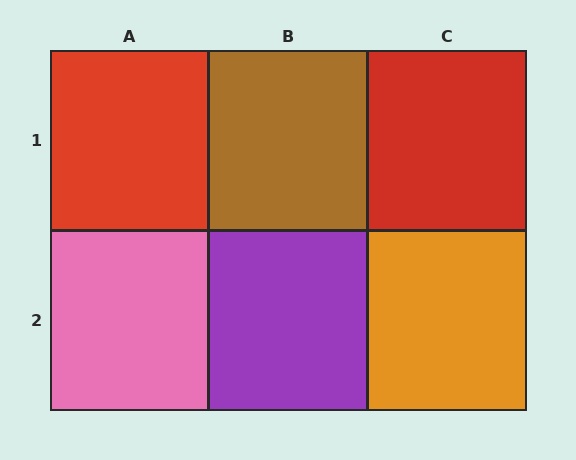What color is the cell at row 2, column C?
Orange.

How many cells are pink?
1 cell is pink.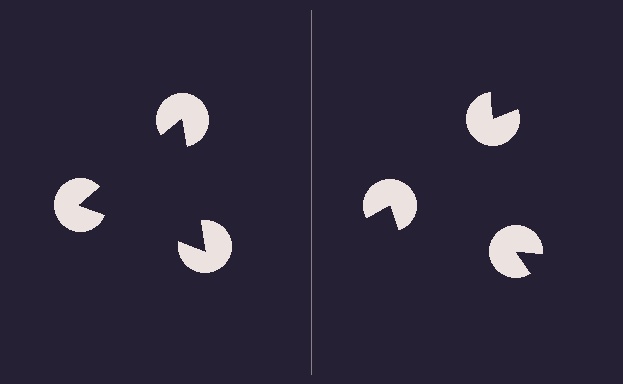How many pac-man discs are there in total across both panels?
6 — 3 on each side.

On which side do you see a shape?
An illusory triangle appears on the left side. On the right side the wedge cuts are rotated, so no coherent shape forms.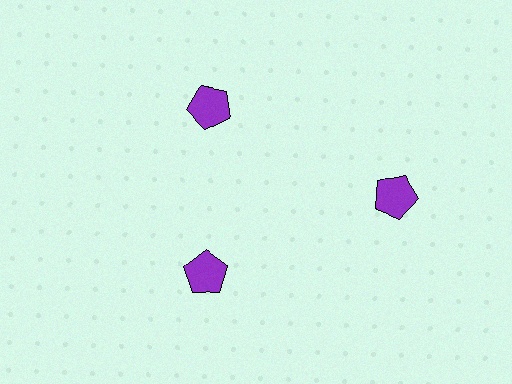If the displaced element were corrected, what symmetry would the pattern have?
It would have 3-fold rotational symmetry — the pattern would map onto itself every 120 degrees.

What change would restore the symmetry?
The symmetry would be restored by moving it inward, back onto the ring so that all 3 pentagons sit at equal angles and equal distance from the center.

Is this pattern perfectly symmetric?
No. The 3 purple pentagons are arranged in a ring, but one element near the 3 o'clock position is pushed outward from the center, breaking the 3-fold rotational symmetry.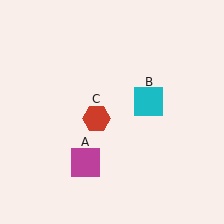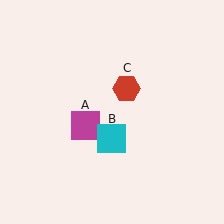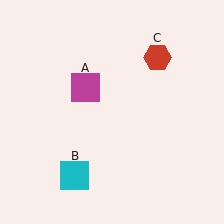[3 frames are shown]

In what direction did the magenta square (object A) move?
The magenta square (object A) moved up.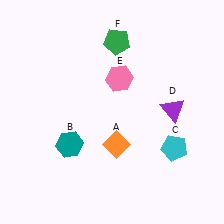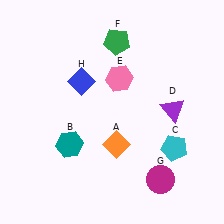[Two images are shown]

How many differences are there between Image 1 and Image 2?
There are 2 differences between the two images.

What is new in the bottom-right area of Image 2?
A magenta circle (G) was added in the bottom-right area of Image 2.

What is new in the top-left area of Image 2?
A blue diamond (H) was added in the top-left area of Image 2.